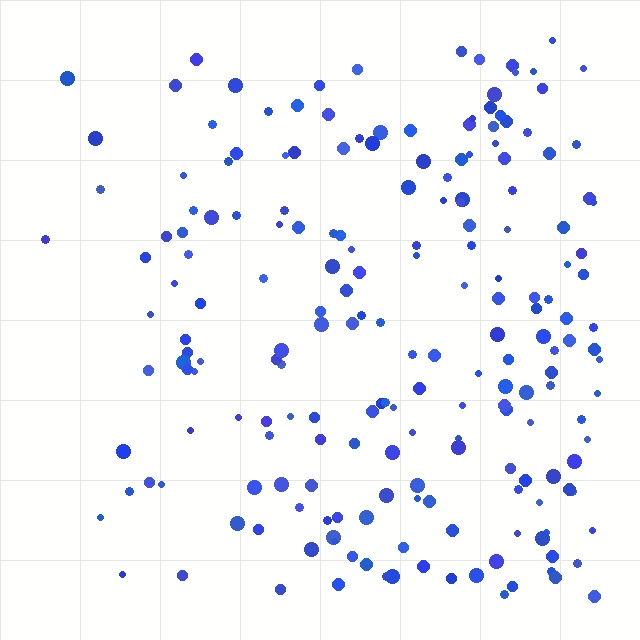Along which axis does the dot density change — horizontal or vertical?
Horizontal.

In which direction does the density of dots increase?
From left to right, with the right side densest.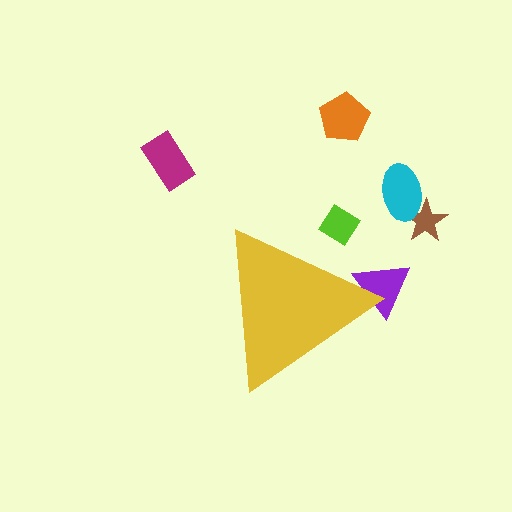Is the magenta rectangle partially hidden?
No, the magenta rectangle is fully visible.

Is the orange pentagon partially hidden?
No, the orange pentagon is fully visible.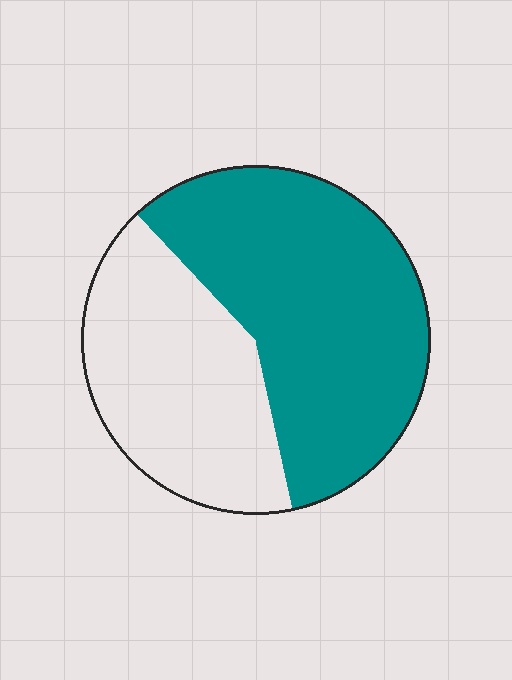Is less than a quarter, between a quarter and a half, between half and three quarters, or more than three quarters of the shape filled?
Between half and three quarters.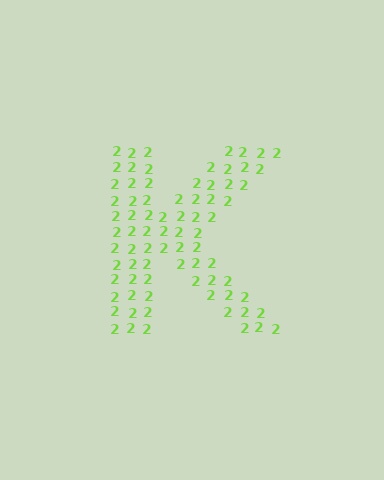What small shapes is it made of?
It is made of small digit 2's.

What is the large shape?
The large shape is the letter K.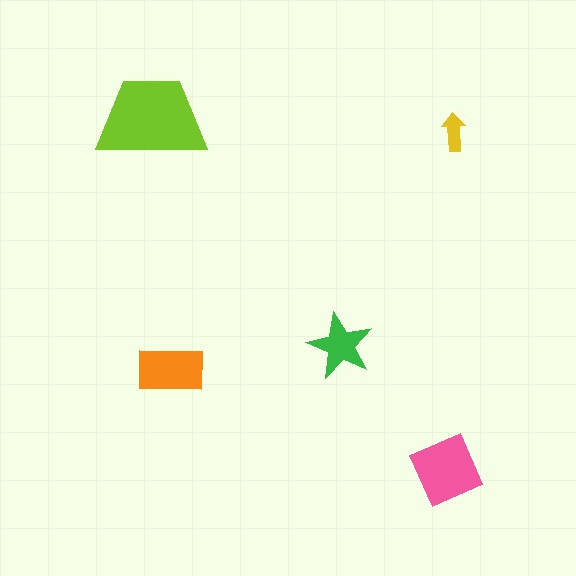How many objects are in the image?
There are 5 objects in the image.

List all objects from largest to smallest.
The lime trapezoid, the pink diamond, the orange rectangle, the green star, the yellow arrow.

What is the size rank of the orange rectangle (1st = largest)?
3rd.